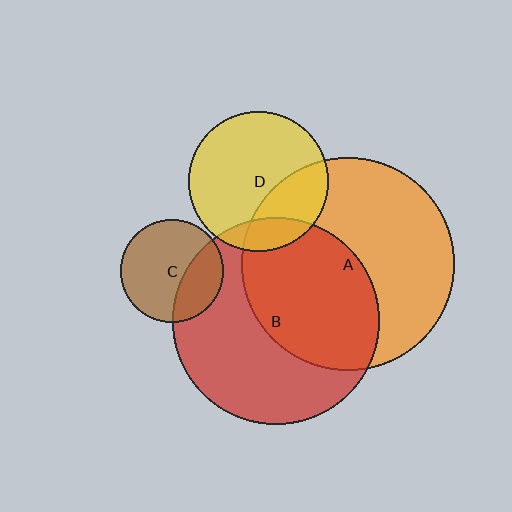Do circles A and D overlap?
Yes.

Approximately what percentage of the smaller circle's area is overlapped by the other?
Approximately 30%.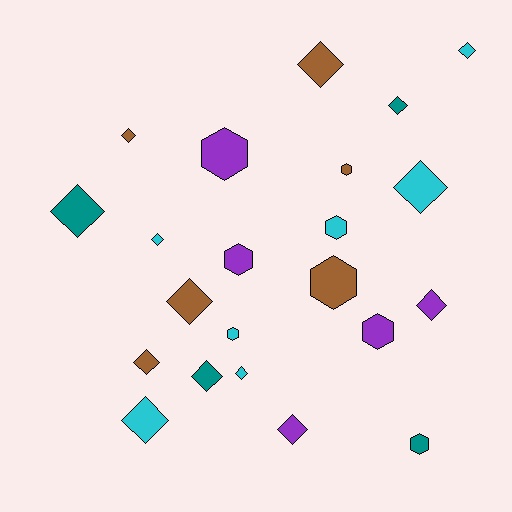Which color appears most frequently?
Cyan, with 7 objects.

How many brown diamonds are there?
There are 4 brown diamonds.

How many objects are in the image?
There are 22 objects.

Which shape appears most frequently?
Diamond, with 14 objects.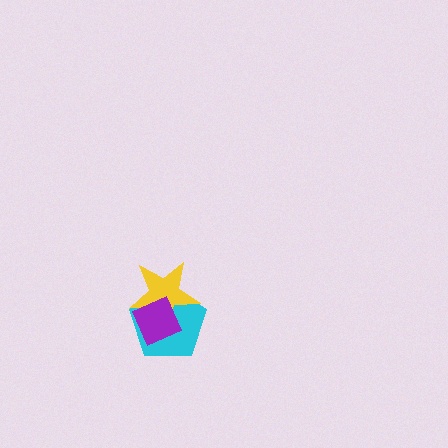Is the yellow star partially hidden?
Yes, it is partially covered by another shape.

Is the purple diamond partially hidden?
No, no other shape covers it.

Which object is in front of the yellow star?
The purple diamond is in front of the yellow star.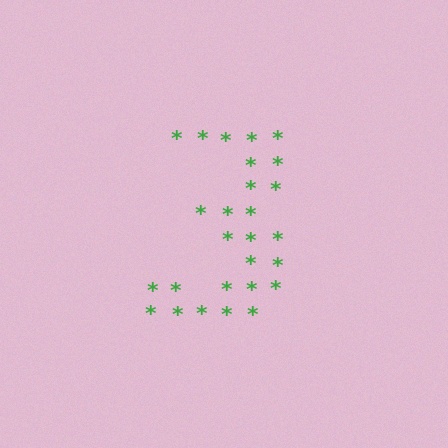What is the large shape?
The large shape is the digit 3.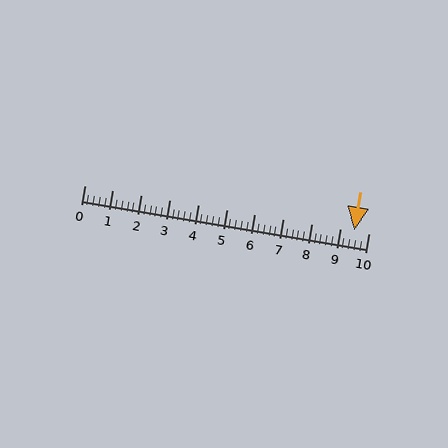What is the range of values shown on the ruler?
The ruler shows values from 0 to 10.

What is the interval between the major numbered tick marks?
The major tick marks are spaced 1 units apart.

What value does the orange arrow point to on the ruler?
The orange arrow points to approximately 9.5.